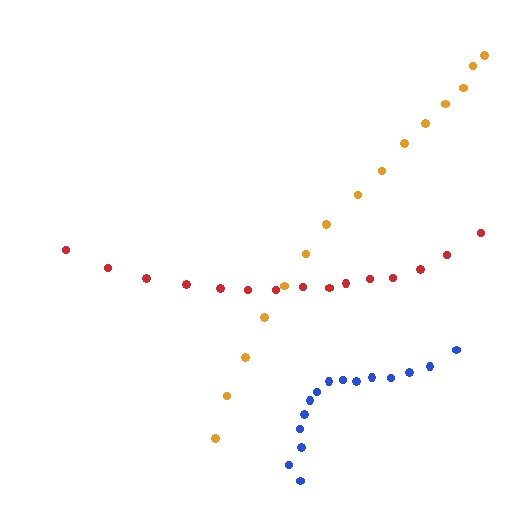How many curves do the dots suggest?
There are 3 distinct paths.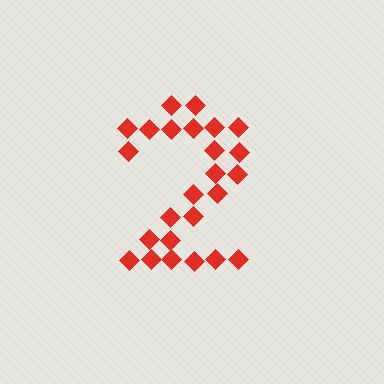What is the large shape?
The large shape is the digit 2.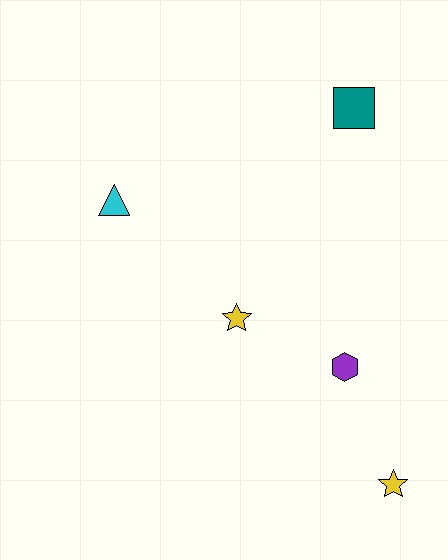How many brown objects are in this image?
There are no brown objects.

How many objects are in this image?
There are 5 objects.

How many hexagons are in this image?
There is 1 hexagon.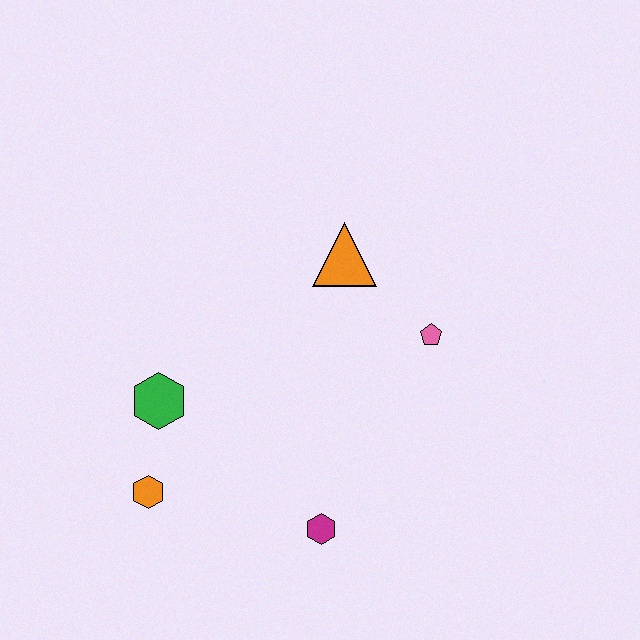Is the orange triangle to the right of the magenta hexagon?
Yes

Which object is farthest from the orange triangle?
The orange hexagon is farthest from the orange triangle.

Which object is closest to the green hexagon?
The orange hexagon is closest to the green hexagon.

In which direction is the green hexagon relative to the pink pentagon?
The green hexagon is to the left of the pink pentagon.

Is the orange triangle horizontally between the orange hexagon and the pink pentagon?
Yes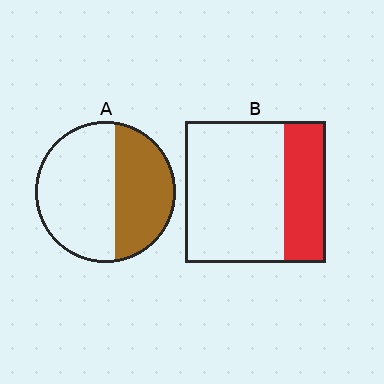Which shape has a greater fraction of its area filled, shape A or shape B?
Shape A.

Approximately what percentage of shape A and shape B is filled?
A is approximately 40% and B is approximately 30%.